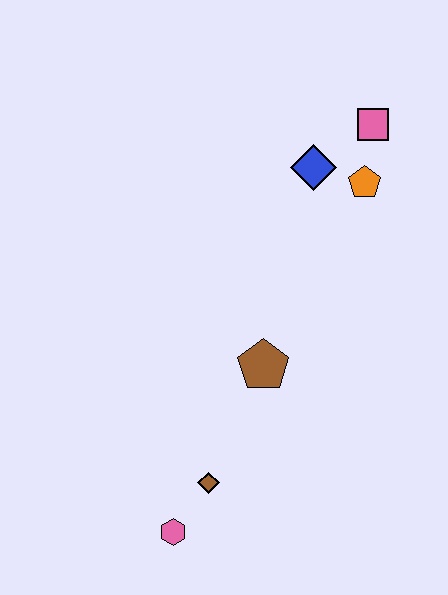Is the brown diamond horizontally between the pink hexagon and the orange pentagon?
Yes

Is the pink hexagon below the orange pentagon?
Yes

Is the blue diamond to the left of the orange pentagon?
Yes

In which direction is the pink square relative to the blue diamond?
The pink square is to the right of the blue diamond.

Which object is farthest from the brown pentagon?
The pink square is farthest from the brown pentagon.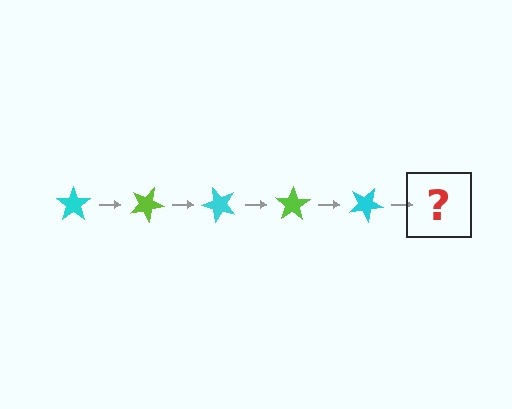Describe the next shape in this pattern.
It should be a lime star, rotated 125 degrees from the start.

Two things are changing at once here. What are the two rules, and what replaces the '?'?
The two rules are that it rotates 25 degrees each step and the color cycles through cyan and lime. The '?' should be a lime star, rotated 125 degrees from the start.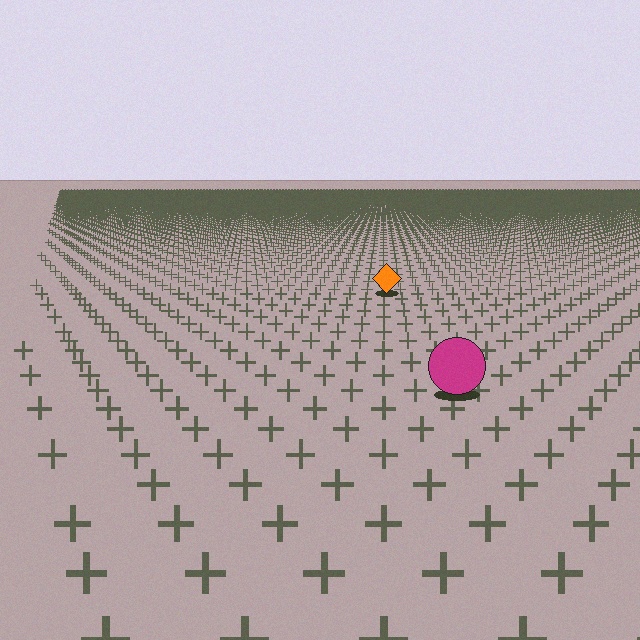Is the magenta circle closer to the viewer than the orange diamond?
Yes. The magenta circle is closer — you can tell from the texture gradient: the ground texture is coarser near it.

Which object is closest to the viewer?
The magenta circle is closest. The texture marks near it are larger and more spread out.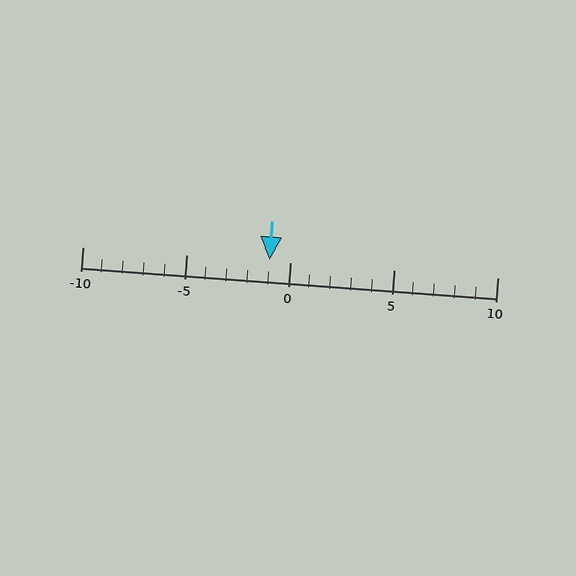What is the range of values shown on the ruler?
The ruler shows values from -10 to 10.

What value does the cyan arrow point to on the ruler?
The cyan arrow points to approximately -1.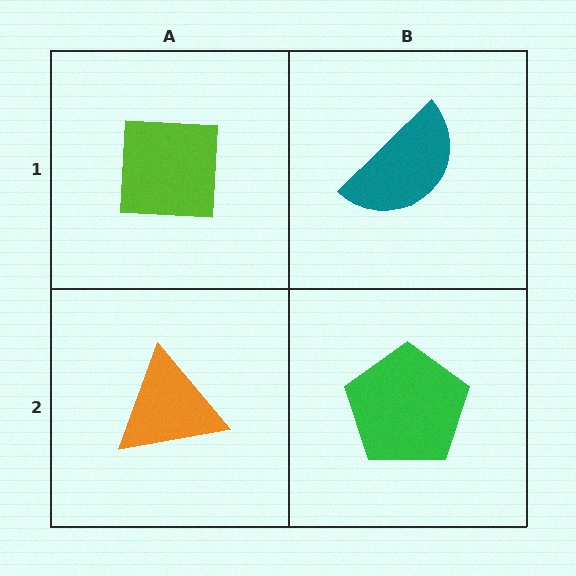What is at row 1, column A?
A lime square.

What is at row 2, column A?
An orange triangle.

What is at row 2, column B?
A green pentagon.